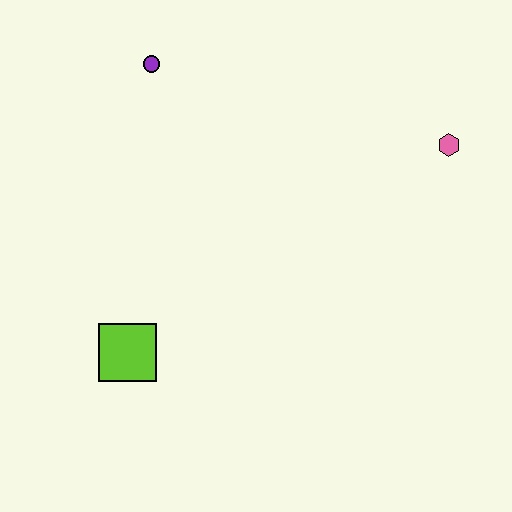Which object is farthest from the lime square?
The pink hexagon is farthest from the lime square.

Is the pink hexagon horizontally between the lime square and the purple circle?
No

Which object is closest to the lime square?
The purple circle is closest to the lime square.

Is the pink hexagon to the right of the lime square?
Yes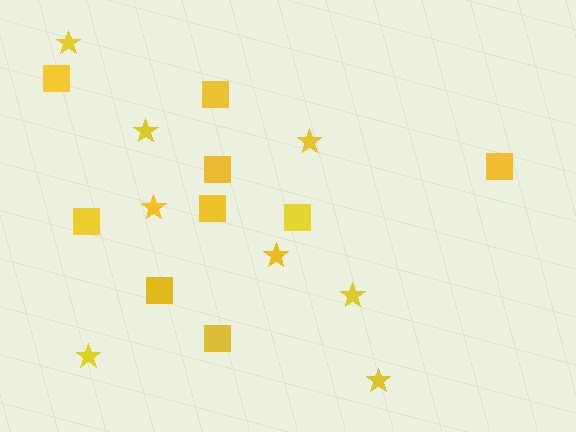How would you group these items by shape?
There are 2 groups: one group of stars (8) and one group of squares (9).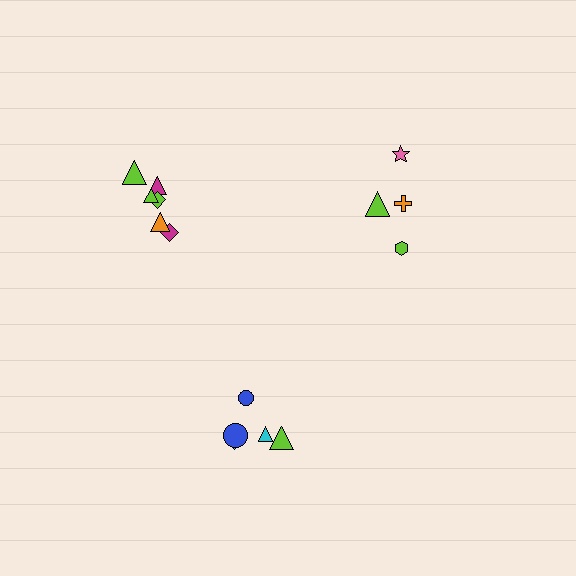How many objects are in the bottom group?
There are 5 objects.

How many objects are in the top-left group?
There are 6 objects.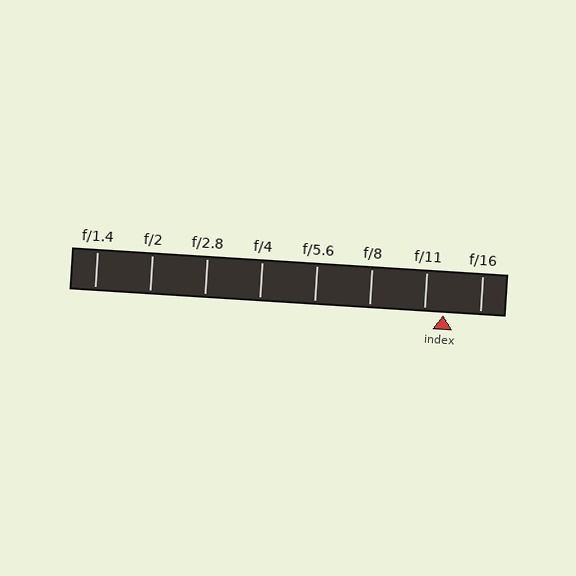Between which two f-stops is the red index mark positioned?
The index mark is between f/11 and f/16.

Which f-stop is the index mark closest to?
The index mark is closest to f/11.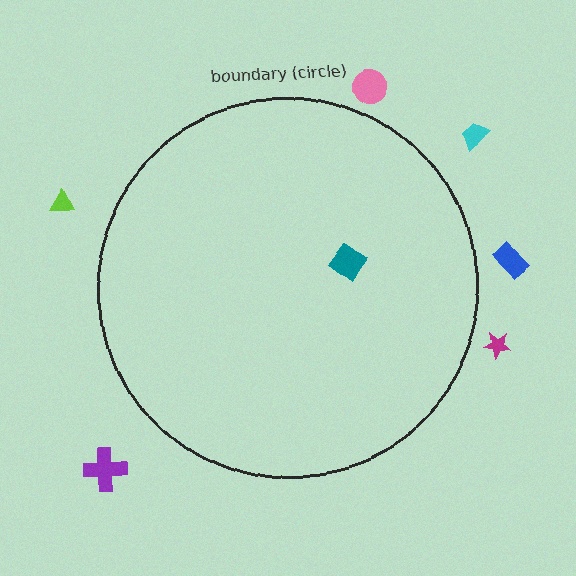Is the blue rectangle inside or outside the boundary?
Outside.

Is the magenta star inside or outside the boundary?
Outside.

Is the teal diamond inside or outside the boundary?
Inside.